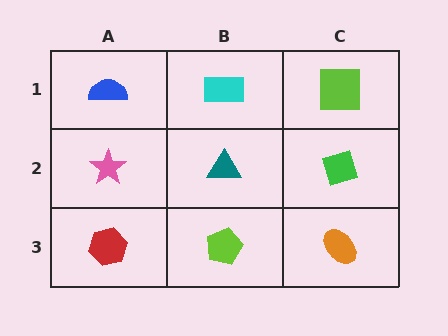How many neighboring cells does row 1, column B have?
3.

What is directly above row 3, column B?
A teal triangle.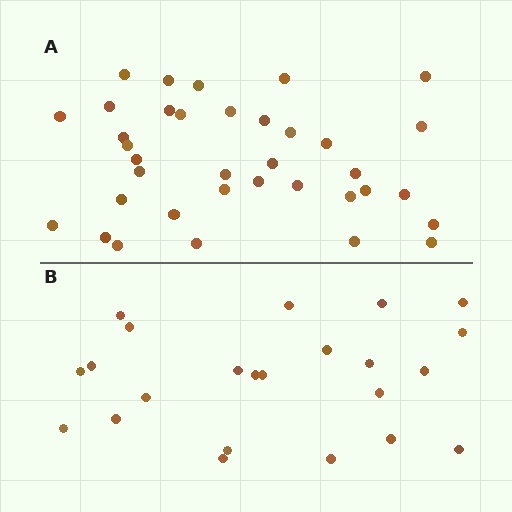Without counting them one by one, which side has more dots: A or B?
Region A (the top region) has more dots.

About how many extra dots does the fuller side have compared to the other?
Region A has approximately 15 more dots than region B.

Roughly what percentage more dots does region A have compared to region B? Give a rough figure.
About 55% more.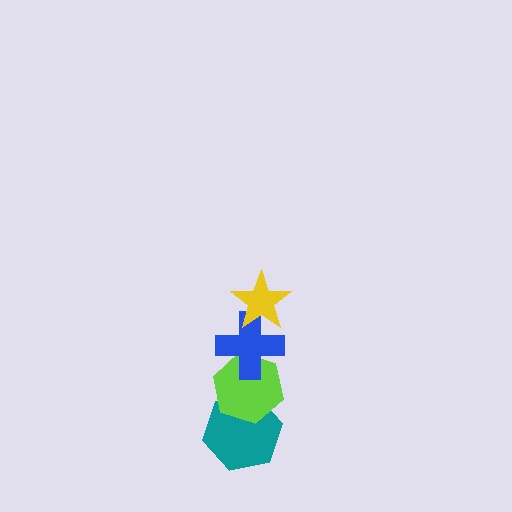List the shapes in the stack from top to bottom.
From top to bottom: the yellow star, the blue cross, the lime hexagon, the teal hexagon.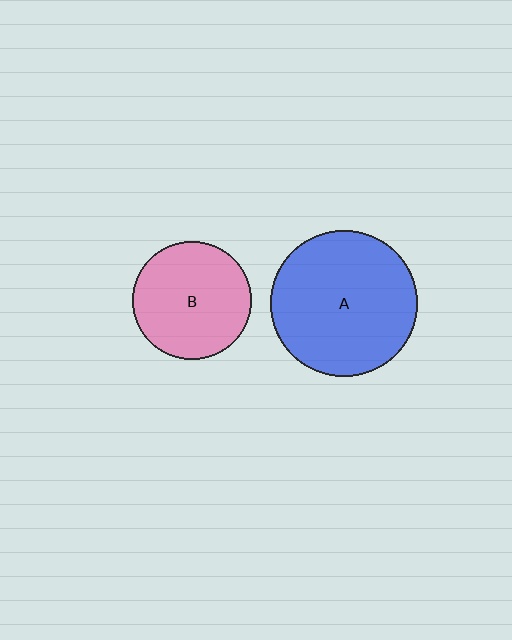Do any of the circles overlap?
No, none of the circles overlap.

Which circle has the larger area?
Circle A (blue).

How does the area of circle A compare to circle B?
Approximately 1.5 times.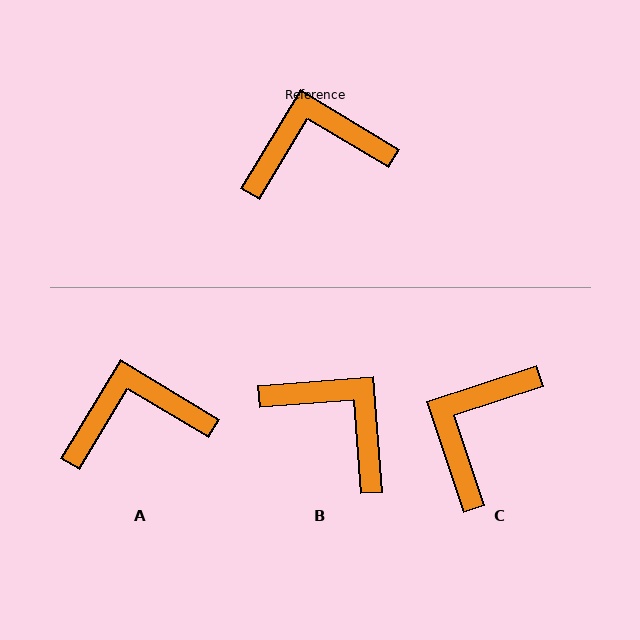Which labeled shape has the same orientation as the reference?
A.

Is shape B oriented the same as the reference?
No, it is off by about 55 degrees.